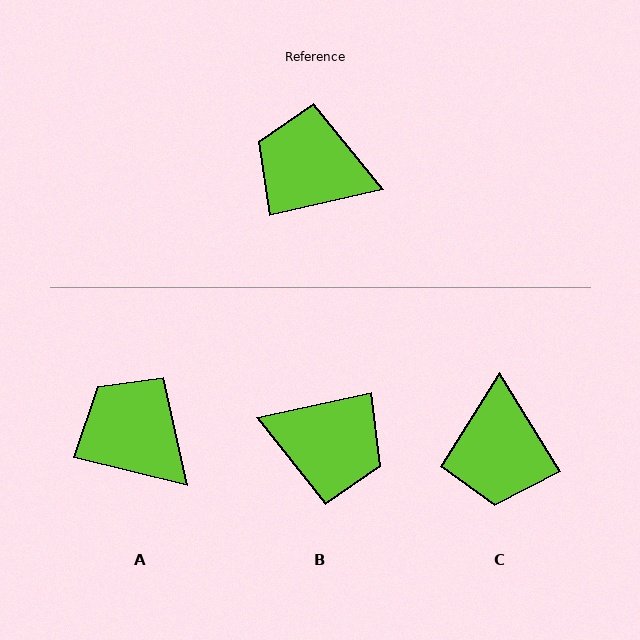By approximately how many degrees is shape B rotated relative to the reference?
Approximately 179 degrees counter-clockwise.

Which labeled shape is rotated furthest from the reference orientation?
B, about 179 degrees away.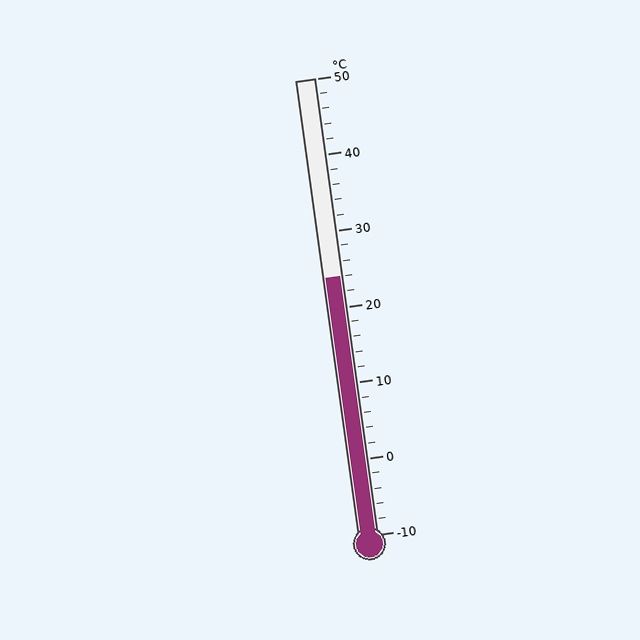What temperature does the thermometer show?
The thermometer shows approximately 24°C.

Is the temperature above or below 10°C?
The temperature is above 10°C.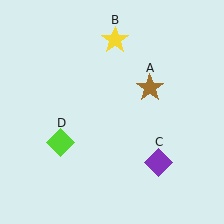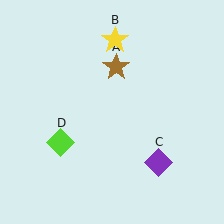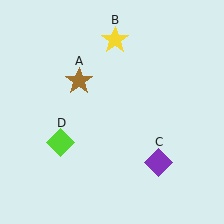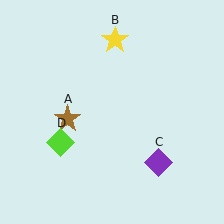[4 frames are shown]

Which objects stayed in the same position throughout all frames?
Yellow star (object B) and purple diamond (object C) and lime diamond (object D) remained stationary.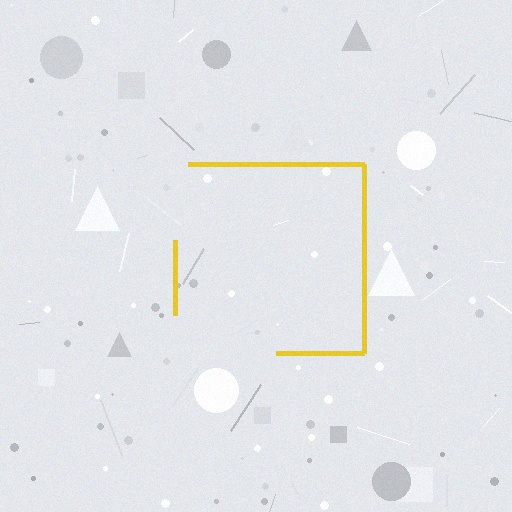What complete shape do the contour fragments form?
The contour fragments form a square.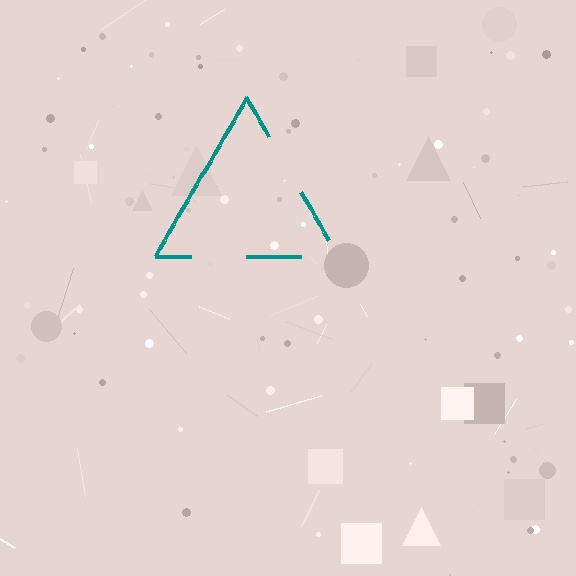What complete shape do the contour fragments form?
The contour fragments form a triangle.